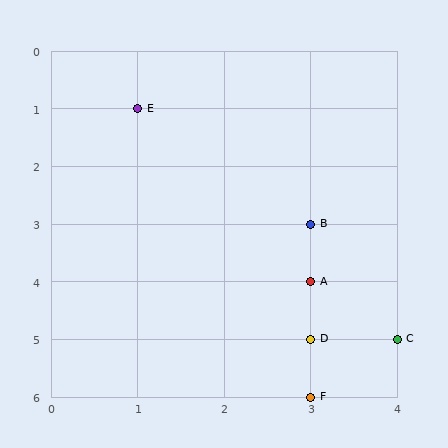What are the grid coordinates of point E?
Point E is at grid coordinates (1, 1).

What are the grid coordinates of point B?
Point B is at grid coordinates (3, 3).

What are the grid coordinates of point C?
Point C is at grid coordinates (4, 5).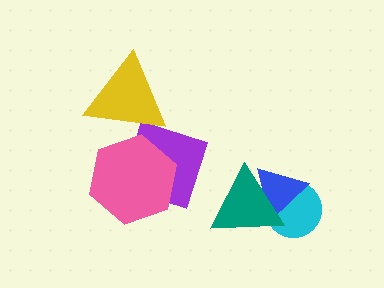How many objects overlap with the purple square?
1 object overlaps with the purple square.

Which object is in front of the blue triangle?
The teal triangle is in front of the blue triangle.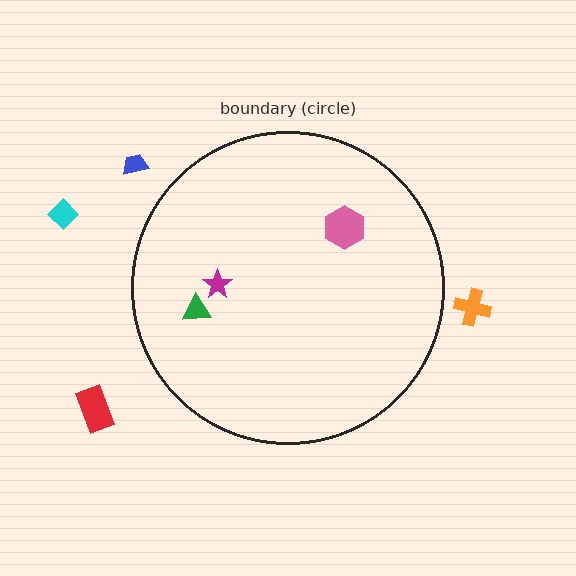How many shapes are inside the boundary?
3 inside, 4 outside.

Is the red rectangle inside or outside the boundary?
Outside.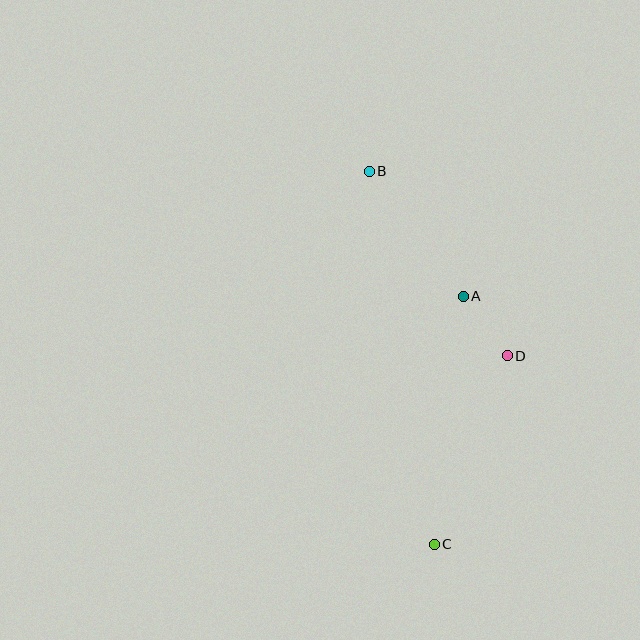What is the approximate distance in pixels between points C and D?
The distance between C and D is approximately 202 pixels.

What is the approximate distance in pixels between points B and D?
The distance between B and D is approximately 230 pixels.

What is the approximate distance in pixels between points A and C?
The distance between A and C is approximately 250 pixels.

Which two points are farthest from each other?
Points B and C are farthest from each other.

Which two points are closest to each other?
Points A and D are closest to each other.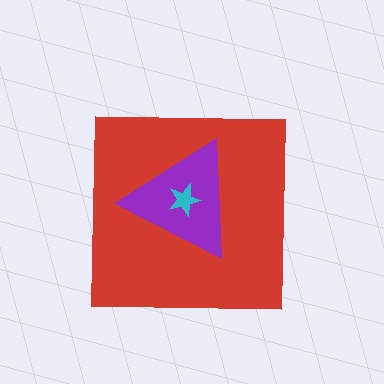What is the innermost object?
The cyan star.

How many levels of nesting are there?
3.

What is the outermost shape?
The red square.